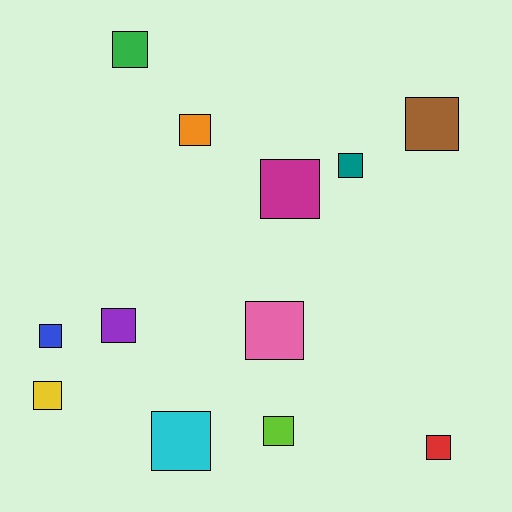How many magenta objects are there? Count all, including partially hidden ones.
There is 1 magenta object.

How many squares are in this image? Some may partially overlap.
There are 12 squares.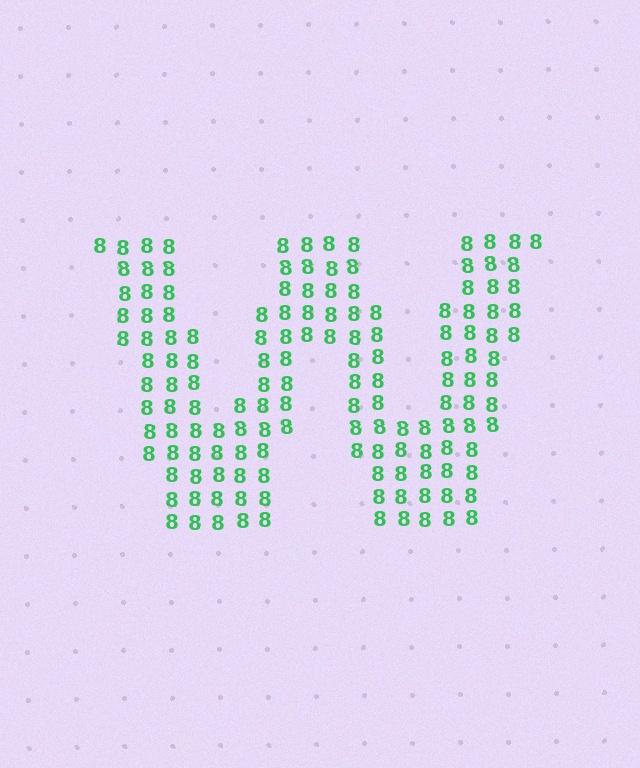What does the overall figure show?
The overall figure shows the letter W.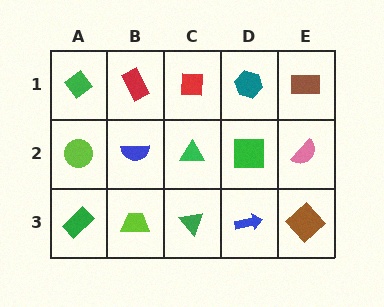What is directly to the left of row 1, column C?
A red rectangle.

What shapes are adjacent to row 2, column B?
A red rectangle (row 1, column B), a lime trapezoid (row 3, column B), a lime circle (row 2, column A), a green triangle (row 2, column C).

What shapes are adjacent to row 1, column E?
A pink semicircle (row 2, column E), a teal hexagon (row 1, column D).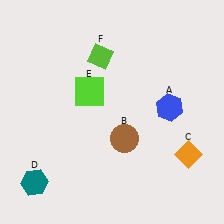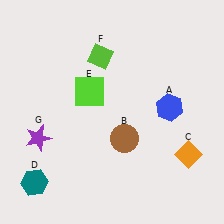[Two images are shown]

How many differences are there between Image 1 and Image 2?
There is 1 difference between the two images.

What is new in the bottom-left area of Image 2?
A purple star (G) was added in the bottom-left area of Image 2.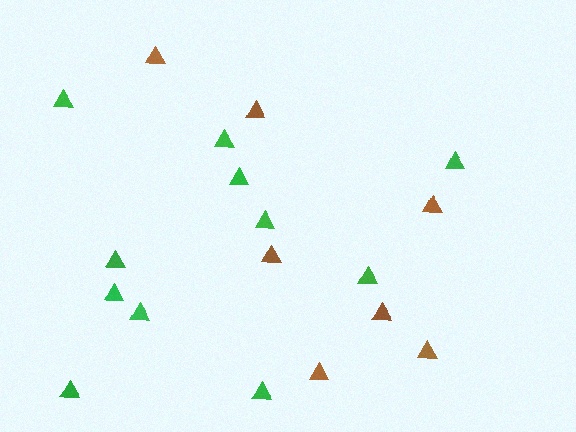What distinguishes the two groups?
There are 2 groups: one group of green triangles (11) and one group of brown triangles (7).